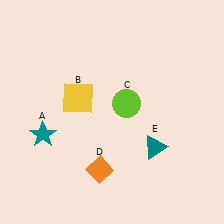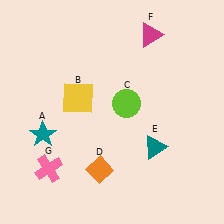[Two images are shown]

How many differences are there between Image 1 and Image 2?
There are 2 differences between the two images.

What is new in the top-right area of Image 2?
A magenta triangle (F) was added in the top-right area of Image 2.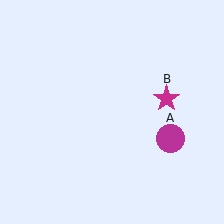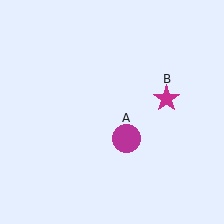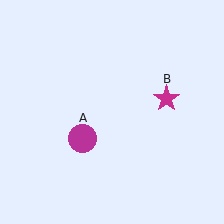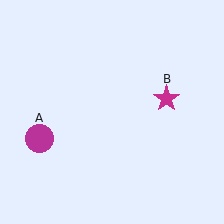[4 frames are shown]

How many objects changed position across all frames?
1 object changed position: magenta circle (object A).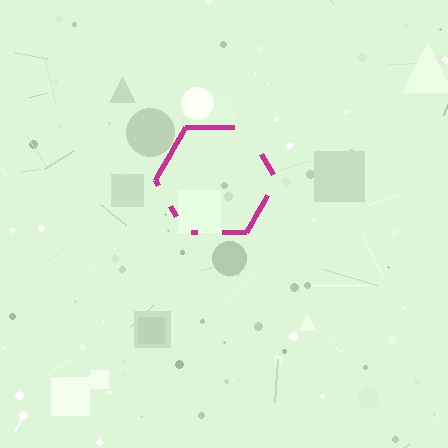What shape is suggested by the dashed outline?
The dashed outline suggests a hexagon.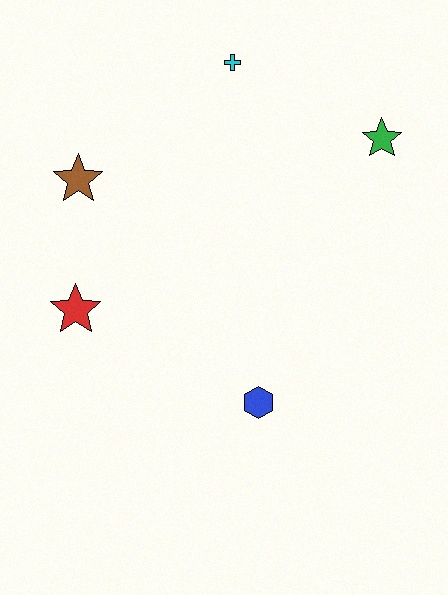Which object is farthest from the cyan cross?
The blue hexagon is farthest from the cyan cross.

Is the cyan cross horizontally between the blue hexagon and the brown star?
Yes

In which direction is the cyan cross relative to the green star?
The cyan cross is to the left of the green star.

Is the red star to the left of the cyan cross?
Yes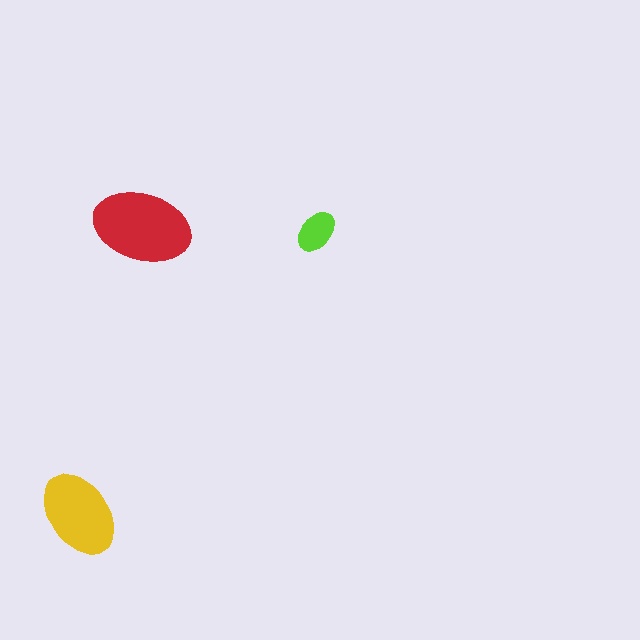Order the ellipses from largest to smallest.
the red one, the yellow one, the lime one.